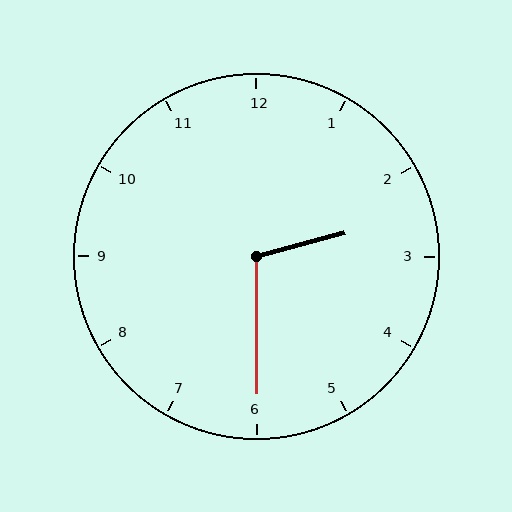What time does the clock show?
2:30.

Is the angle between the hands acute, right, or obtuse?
It is obtuse.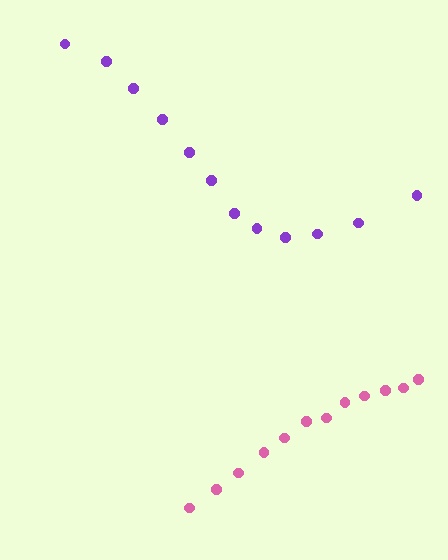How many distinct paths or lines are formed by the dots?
There are 2 distinct paths.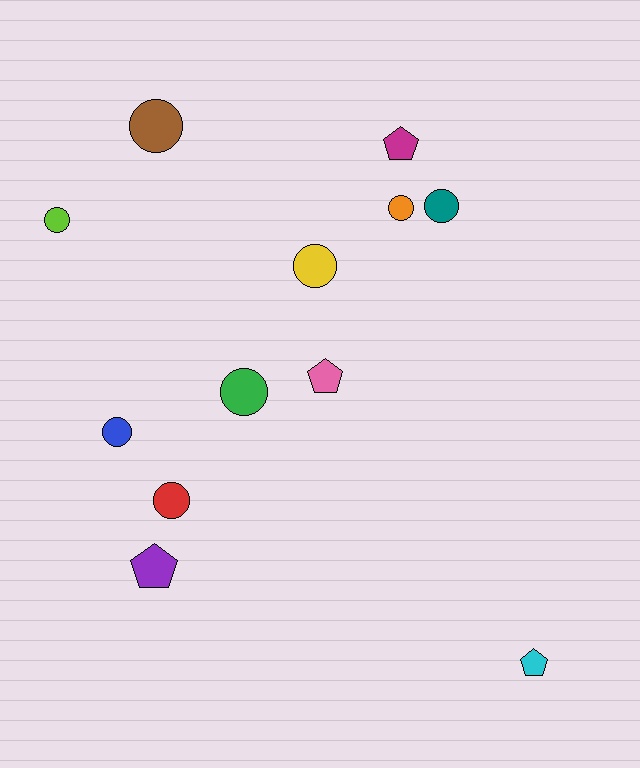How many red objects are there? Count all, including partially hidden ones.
There is 1 red object.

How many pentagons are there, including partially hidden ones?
There are 4 pentagons.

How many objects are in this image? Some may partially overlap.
There are 12 objects.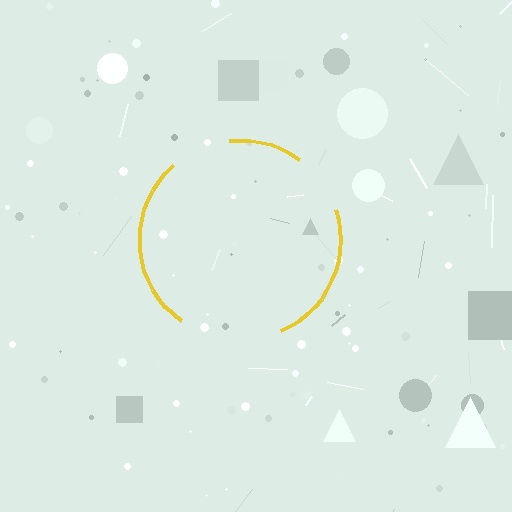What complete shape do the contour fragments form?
The contour fragments form a circle.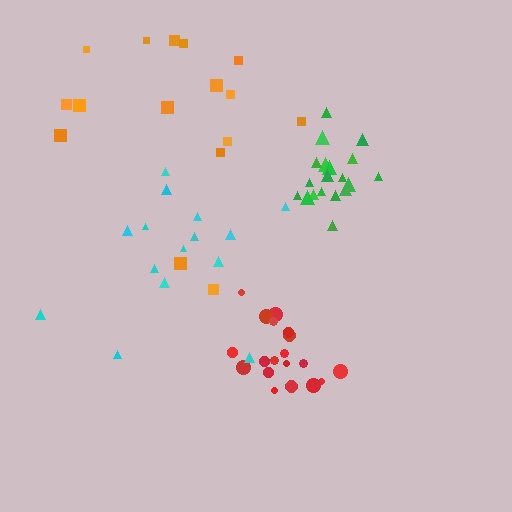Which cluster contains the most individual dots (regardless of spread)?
Green (19).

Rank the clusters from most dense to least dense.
red, green, orange, cyan.